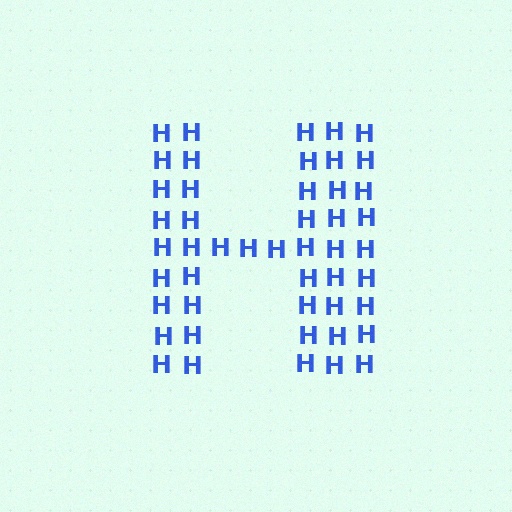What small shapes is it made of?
It is made of small letter H's.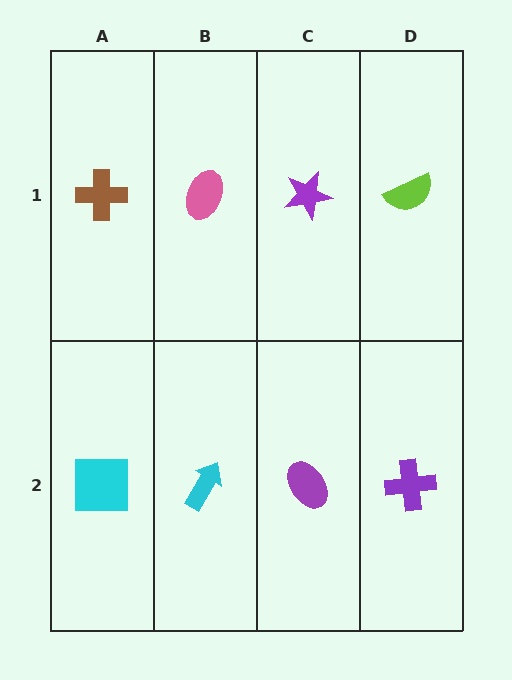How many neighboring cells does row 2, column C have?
3.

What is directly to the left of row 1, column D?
A purple star.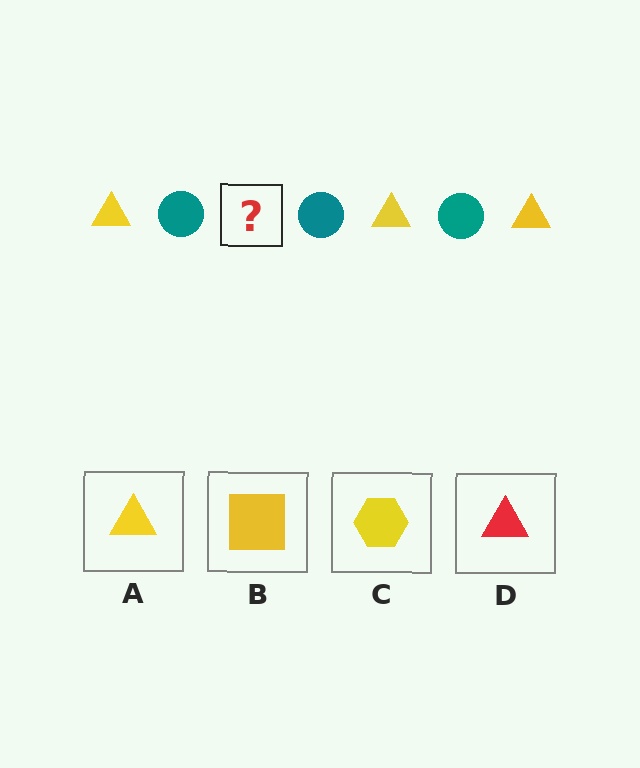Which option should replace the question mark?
Option A.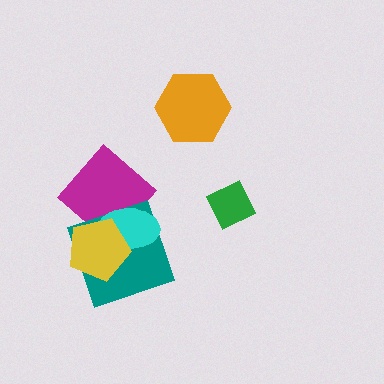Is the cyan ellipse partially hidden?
Yes, it is partially covered by another shape.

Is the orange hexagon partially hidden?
No, no other shape covers it.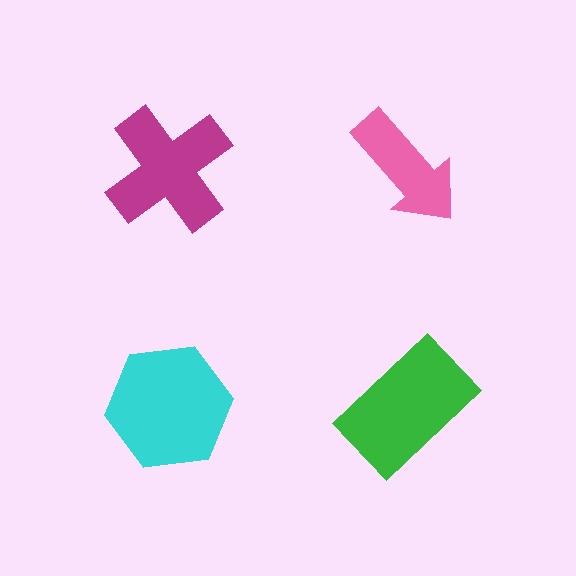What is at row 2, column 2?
A green rectangle.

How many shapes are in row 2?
2 shapes.